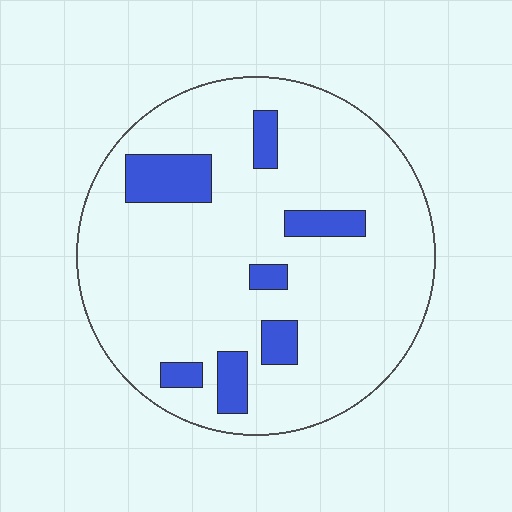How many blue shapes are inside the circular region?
7.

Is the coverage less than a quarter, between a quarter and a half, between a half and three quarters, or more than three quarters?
Less than a quarter.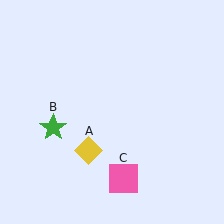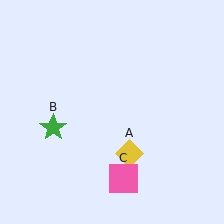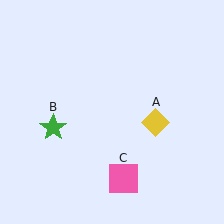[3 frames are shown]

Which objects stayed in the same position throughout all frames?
Green star (object B) and pink square (object C) remained stationary.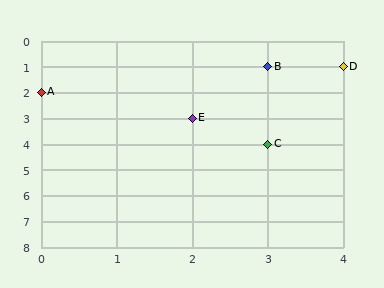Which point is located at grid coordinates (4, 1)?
Point D is at (4, 1).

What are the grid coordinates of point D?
Point D is at grid coordinates (4, 1).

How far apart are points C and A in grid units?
Points C and A are 3 columns and 2 rows apart (about 3.6 grid units diagonally).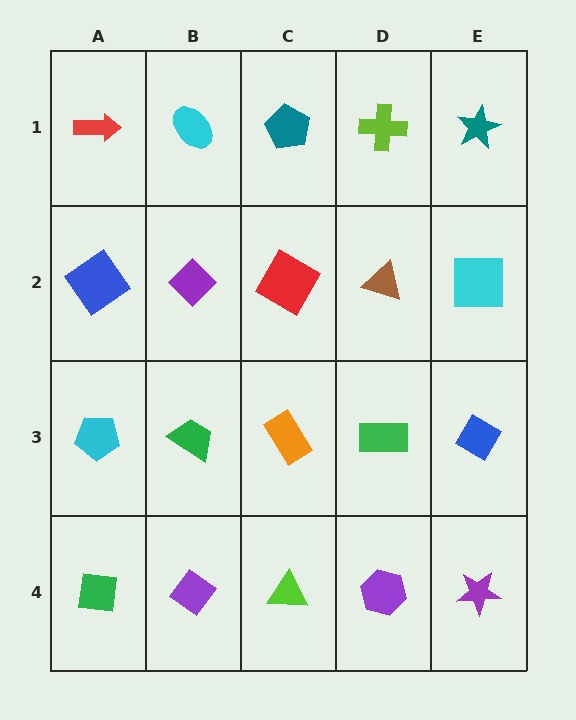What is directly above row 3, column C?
A red diamond.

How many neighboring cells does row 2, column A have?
3.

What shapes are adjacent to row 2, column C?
A teal pentagon (row 1, column C), an orange rectangle (row 3, column C), a purple diamond (row 2, column B), a brown triangle (row 2, column D).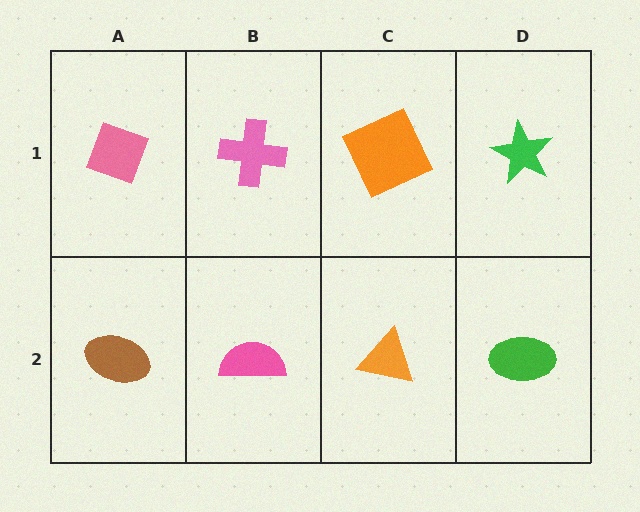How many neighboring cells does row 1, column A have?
2.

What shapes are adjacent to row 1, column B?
A pink semicircle (row 2, column B), a pink diamond (row 1, column A), an orange square (row 1, column C).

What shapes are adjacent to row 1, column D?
A green ellipse (row 2, column D), an orange square (row 1, column C).